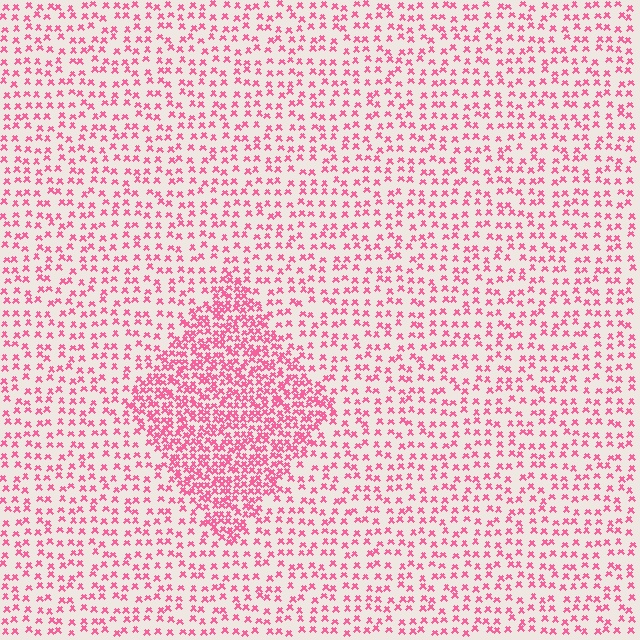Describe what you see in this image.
The image contains small pink elements arranged at two different densities. A diamond-shaped region is visible where the elements are more densely packed than the surrounding area.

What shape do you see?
I see a diamond.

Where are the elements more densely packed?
The elements are more densely packed inside the diamond boundary.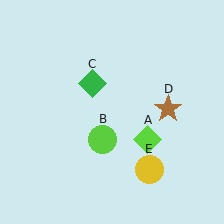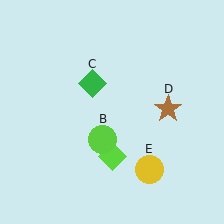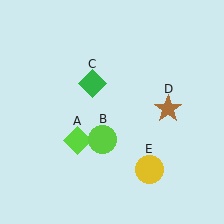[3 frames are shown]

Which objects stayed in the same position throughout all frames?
Lime circle (object B) and green diamond (object C) and brown star (object D) and yellow circle (object E) remained stationary.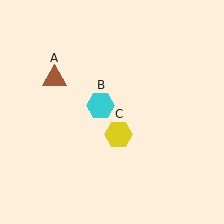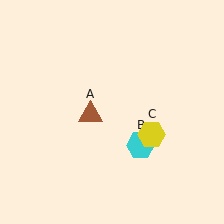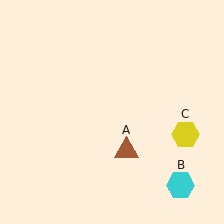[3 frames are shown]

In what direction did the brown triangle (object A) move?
The brown triangle (object A) moved down and to the right.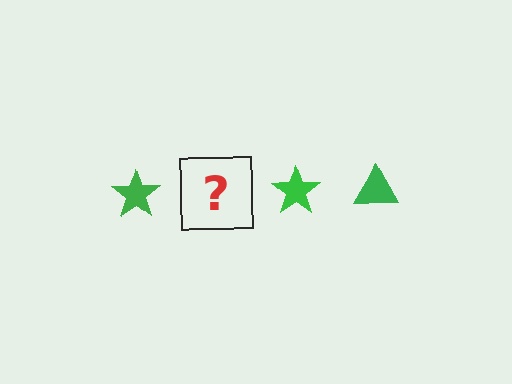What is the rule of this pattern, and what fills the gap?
The rule is that the pattern cycles through star, triangle shapes in green. The gap should be filled with a green triangle.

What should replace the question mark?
The question mark should be replaced with a green triangle.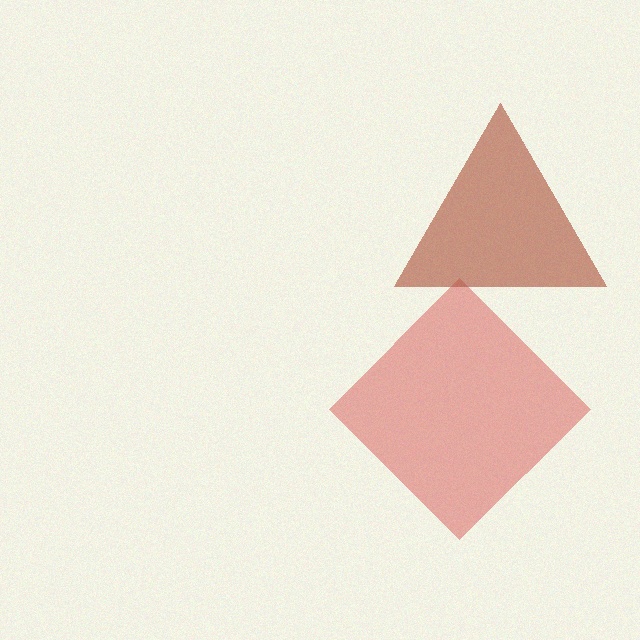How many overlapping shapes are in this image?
There are 2 overlapping shapes in the image.